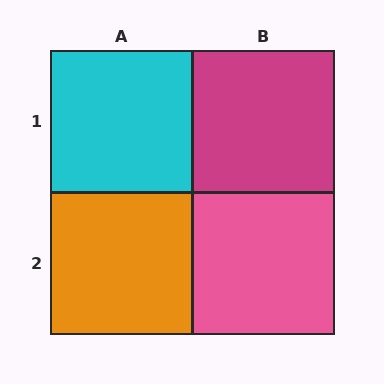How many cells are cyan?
1 cell is cyan.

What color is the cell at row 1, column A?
Cyan.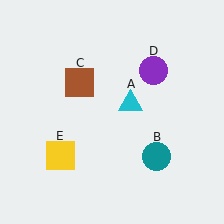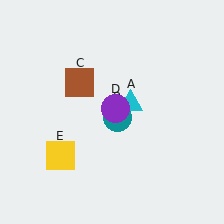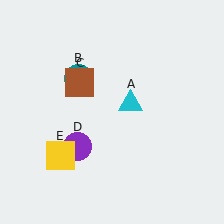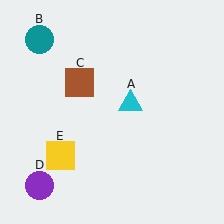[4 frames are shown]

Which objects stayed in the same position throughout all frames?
Cyan triangle (object A) and brown square (object C) and yellow square (object E) remained stationary.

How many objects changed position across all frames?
2 objects changed position: teal circle (object B), purple circle (object D).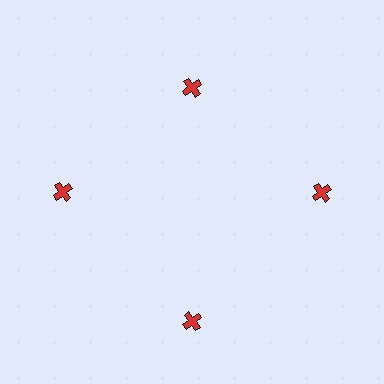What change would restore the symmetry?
The symmetry would be restored by moving it outward, back onto the ring so that all 4 crosses sit at equal angles and equal distance from the center.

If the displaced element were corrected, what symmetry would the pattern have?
It would have 4-fold rotational symmetry — the pattern would map onto itself every 90 degrees.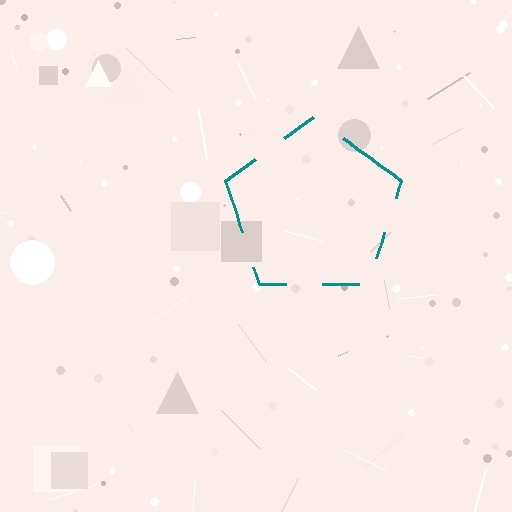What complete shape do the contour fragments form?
The contour fragments form a pentagon.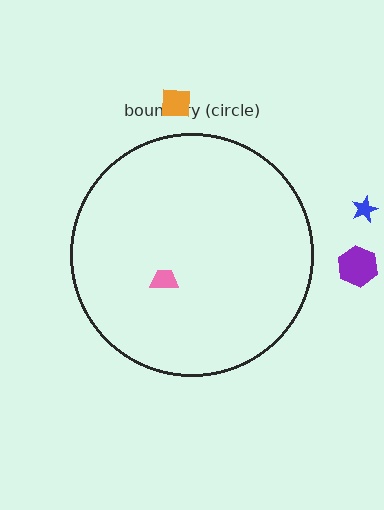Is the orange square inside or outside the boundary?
Outside.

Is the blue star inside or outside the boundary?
Outside.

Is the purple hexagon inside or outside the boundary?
Outside.